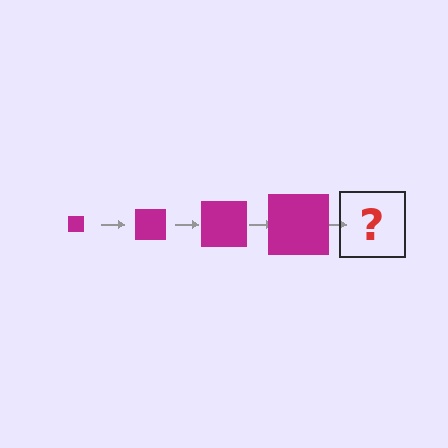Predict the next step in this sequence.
The next step is a magenta square, larger than the previous one.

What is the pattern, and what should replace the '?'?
The pattern is that the square gets progressively larger each step. The '?' should be a magenta square, larger than the previous one.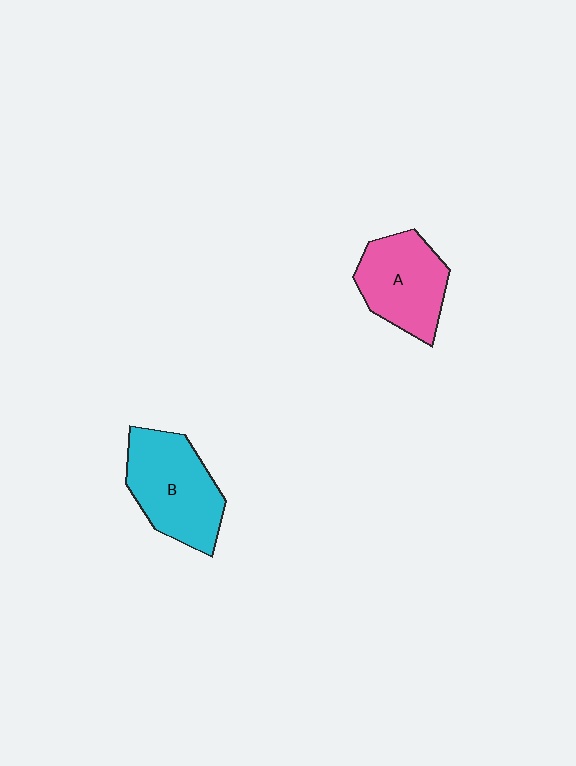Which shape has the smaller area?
Shape A (pink).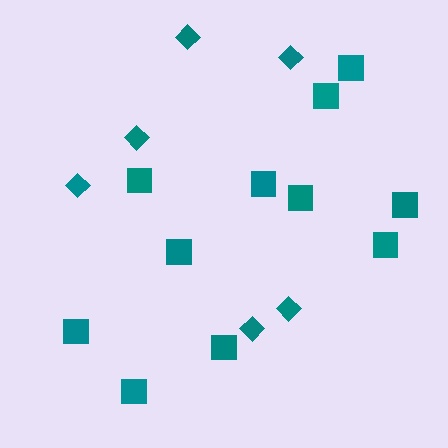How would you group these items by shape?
There are 2 groups: one group of diamonds (6) and one group of squares (11).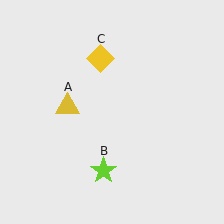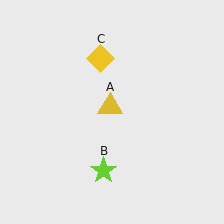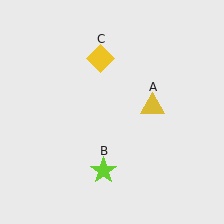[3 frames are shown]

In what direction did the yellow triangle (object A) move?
The yellow triangle (object A) moved right.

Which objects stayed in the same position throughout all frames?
Lime star (object B) and yellow diamond (object C) remained stationary.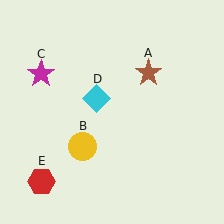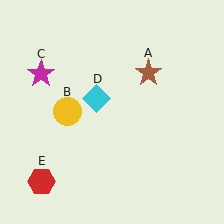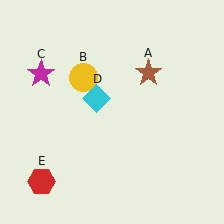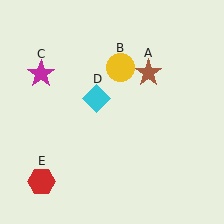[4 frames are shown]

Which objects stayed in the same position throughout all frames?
Brown star (object A) and magenta star (object C) and cyan diamond (object D) and red hexagon (object E) remained stationary.